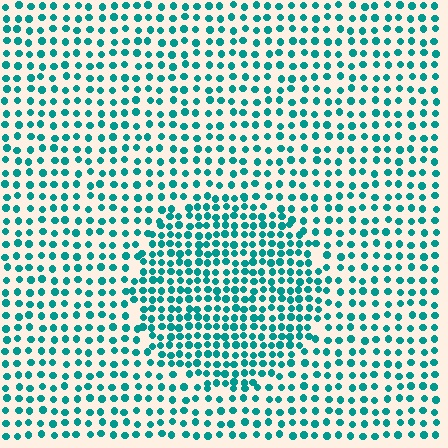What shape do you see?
I see a circle.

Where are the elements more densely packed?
The elements are more densely packed inside the circle boundary.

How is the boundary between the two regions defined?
The boundary is defined by a change in element density (approximately 1.7x ratio). All elements are the same color, size, and shape.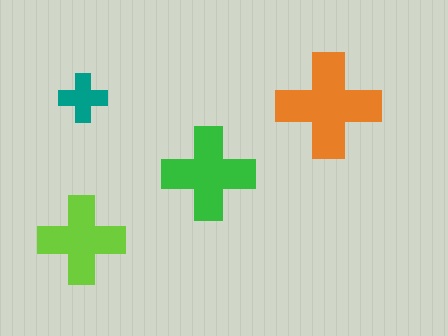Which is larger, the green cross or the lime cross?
The green one.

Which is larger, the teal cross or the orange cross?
The orange one.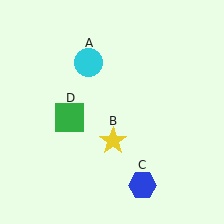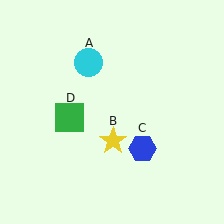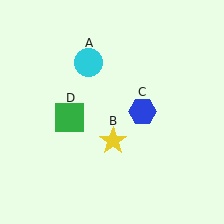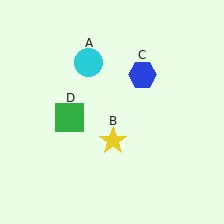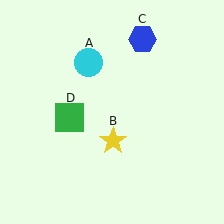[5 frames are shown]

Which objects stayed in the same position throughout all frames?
Cyan circle (object A) and yellow star (object B) and green square (object D) remained stationary.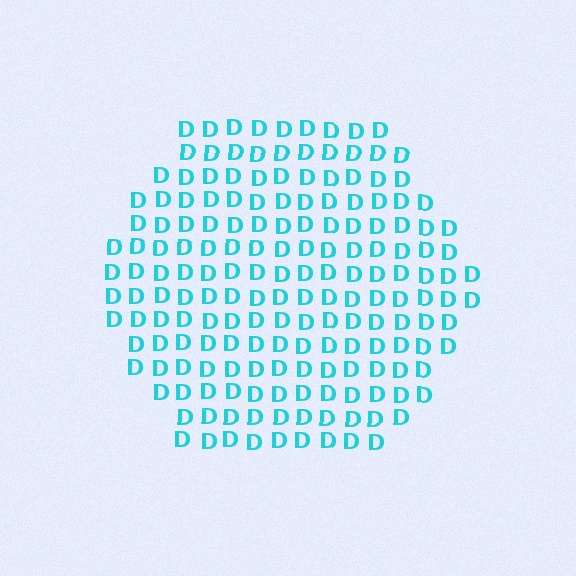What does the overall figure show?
The overall figure shows a hexagon.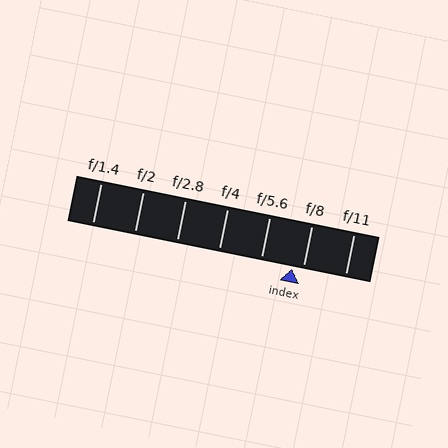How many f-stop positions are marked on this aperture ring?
There are 7 f-stop positions marked.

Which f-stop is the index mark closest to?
The index mark is closest to f/8.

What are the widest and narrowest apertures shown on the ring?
The widest aperture shown is f/1.4 and the narrowest is f/11.